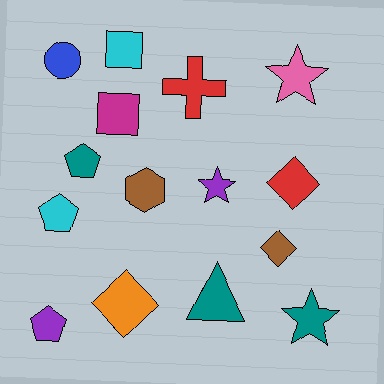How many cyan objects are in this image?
There are 2 cyan objects.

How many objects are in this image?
There are 15 objects.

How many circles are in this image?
There is 1 circle.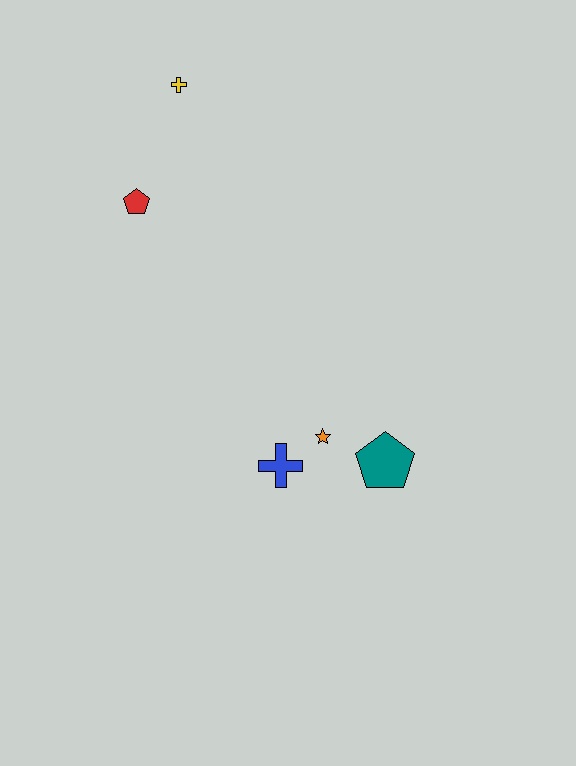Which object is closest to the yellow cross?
The red pentagon is closest to the yellow cross.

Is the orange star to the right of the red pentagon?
Yes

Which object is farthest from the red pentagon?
The teal pentagon is farthest from the red pentagon.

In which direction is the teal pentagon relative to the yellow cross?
The teal pentagon is below the yellow cross.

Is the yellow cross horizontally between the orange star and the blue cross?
No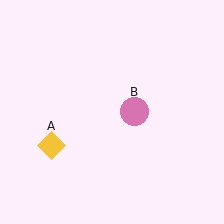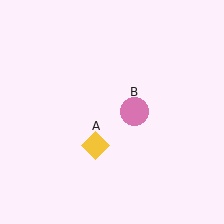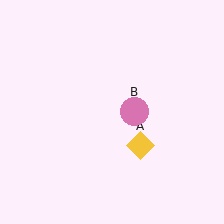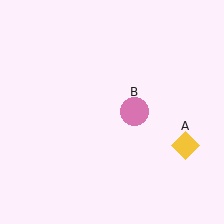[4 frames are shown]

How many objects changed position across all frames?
1 object changed position: yellow diamond (object A).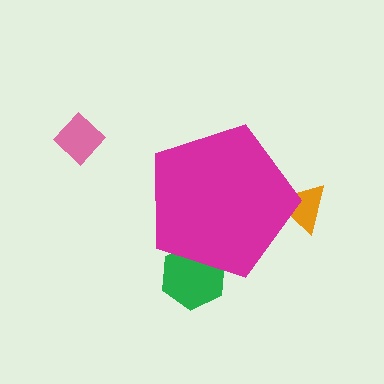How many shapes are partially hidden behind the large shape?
2 shapes are partially hidden.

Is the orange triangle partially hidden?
Yes, the orange triangle is partially hidden behind the magenta pentagon.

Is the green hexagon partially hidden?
Yes, the green hexagon is partially hidden behind the magenta pentagon.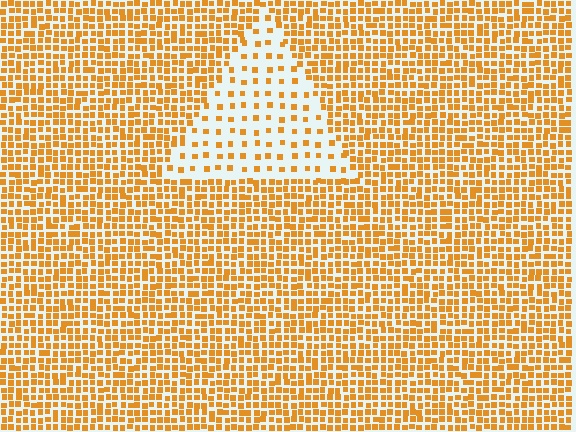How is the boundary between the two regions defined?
The boundary is defined by a change in element density (approximately 2.8x ratio). All elements are the same color, size, and shape.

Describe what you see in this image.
The image contains small orange elements arranged at two different densities. A triangle-shaped region is visible where the elements are less densely packed than the surrounding area.